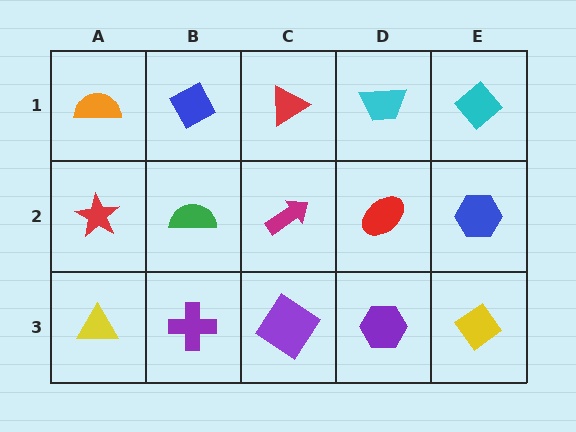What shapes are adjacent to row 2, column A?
An orange semicircle (row 1, column A), a yellow triangle (row 3, column A), a green semicircle (row 2, column B).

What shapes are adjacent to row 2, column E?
A cyan diamond (row 1, column E), a yellow diamond (row 3, column E), a red ellipse (row 2, column D).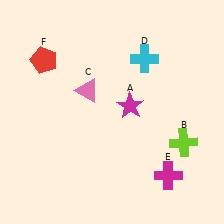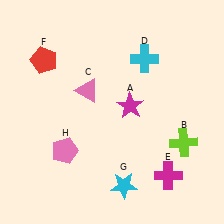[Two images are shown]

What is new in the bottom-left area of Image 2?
A pink pentagon (H) was added in the bottom-left area of Image 2.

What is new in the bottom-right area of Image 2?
A cyan star (G) was added in the bottom-right area of Image 2.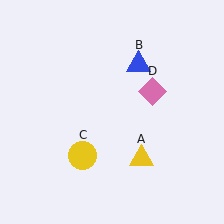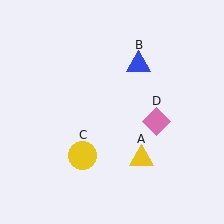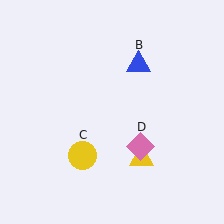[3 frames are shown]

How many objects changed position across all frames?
1 object changed position: pink diamond (object D).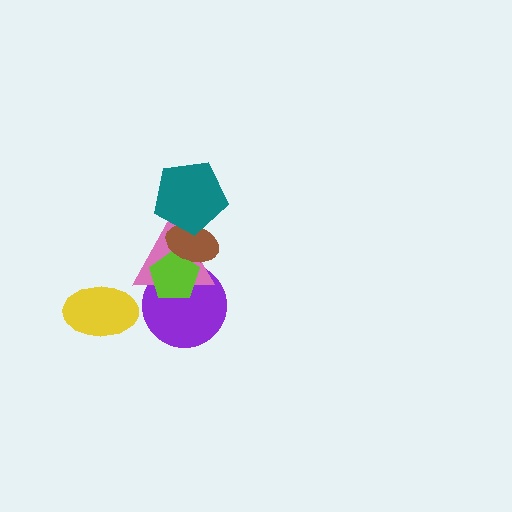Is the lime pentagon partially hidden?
Yes, it is partially covered by another shape.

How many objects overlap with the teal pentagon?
2 objects overlap with the teal pentagon.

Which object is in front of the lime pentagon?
The brown ellipse is in front of the lime pentagon.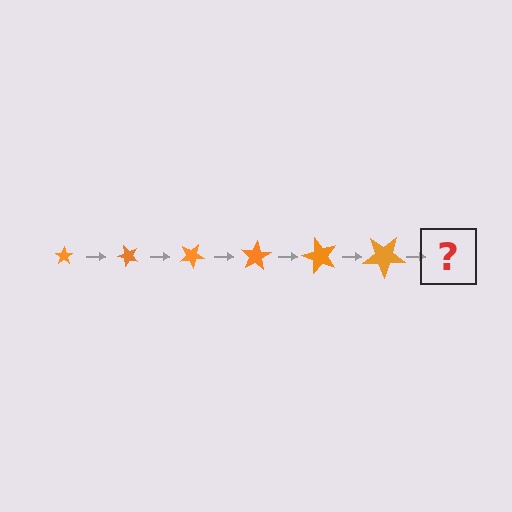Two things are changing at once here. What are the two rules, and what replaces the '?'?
The two rules are that the star grows larger each step and it rotates 50 degrees each step. The '?' should be a star, larger than the previous one and rotated 300 degrees from the start.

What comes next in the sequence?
The next element should be a star, larger than the previous one and rotated 300 degrees from the start.